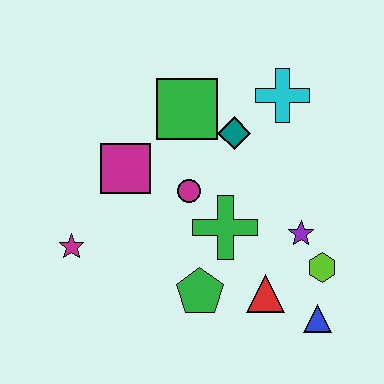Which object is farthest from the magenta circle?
The blue triangle is farthest from the magenta circle.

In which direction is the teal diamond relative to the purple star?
The teal diamond is above the purple star.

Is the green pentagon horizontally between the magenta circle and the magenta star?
No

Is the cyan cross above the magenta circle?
Yes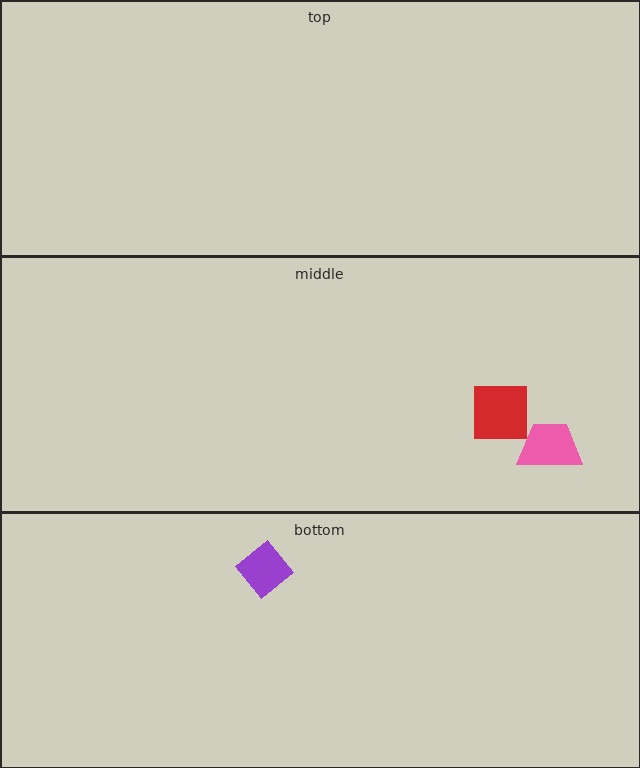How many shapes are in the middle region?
2.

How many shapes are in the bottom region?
1.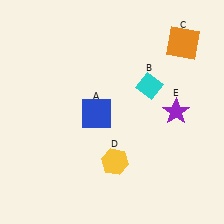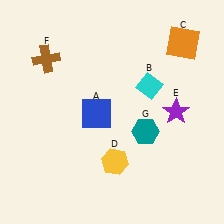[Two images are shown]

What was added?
A brown cross (F), a teal hexagon (G) were added in Image 2.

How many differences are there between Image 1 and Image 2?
There are 2 differences between the two images.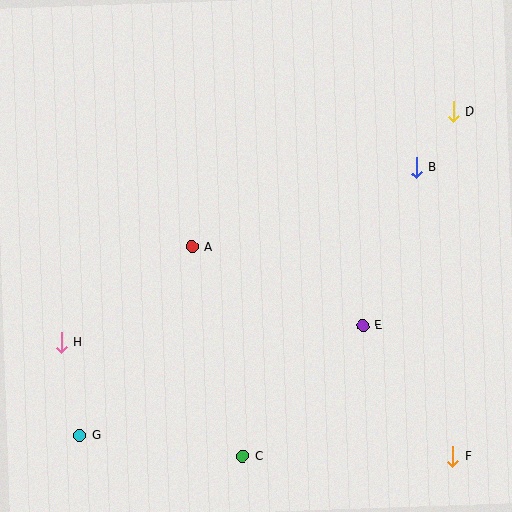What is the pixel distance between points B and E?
The distance between B and E is 167 pixels.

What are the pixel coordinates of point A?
Point A is at (192, 247).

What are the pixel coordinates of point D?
Point D is at (454, 112).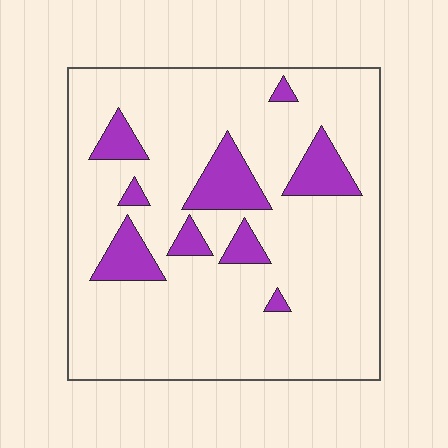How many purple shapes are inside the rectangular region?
9.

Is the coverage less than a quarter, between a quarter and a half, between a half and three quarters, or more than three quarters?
Less than a quarter.